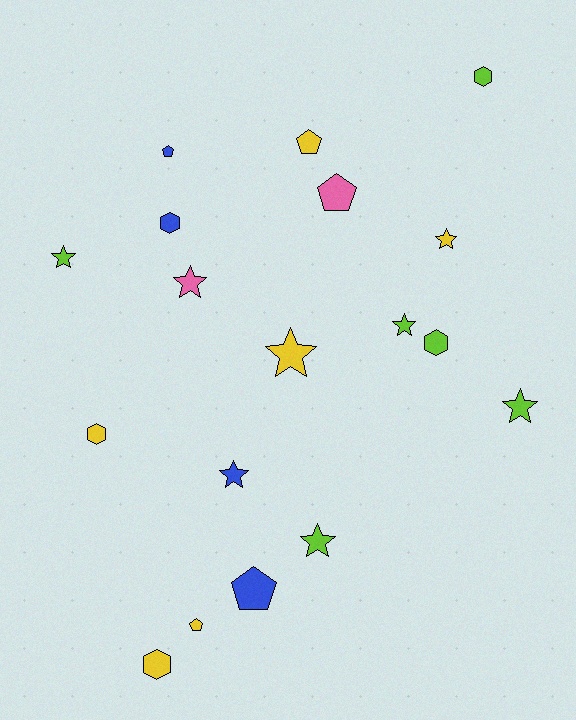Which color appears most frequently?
Yellow, with 6 objects.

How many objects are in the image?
There are 18 objects.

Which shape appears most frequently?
Star, with 8 objects.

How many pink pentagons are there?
There is 1 pink pentagon.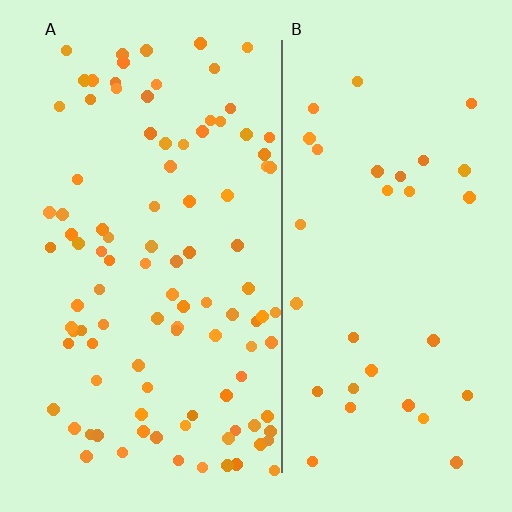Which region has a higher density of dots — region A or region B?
A (the left).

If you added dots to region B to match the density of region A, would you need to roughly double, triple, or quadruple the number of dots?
Approximately triple.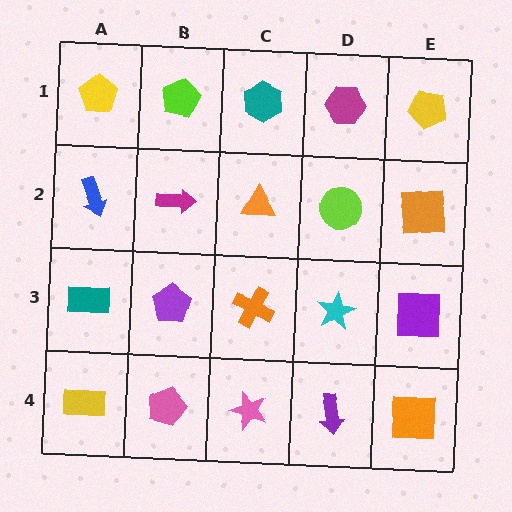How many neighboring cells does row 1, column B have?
3.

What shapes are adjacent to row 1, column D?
A lime circle (row 2, column D), a teal hexagon (row 1, column C), a yellow pentagon (row 1, column E).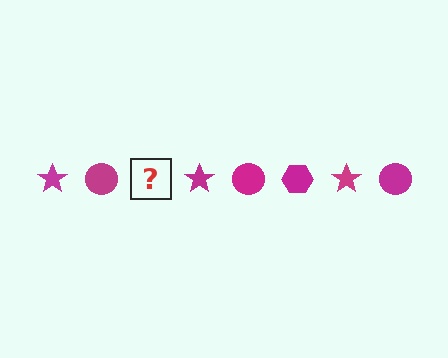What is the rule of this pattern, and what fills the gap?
The rule is that the pattern cycles through star, circle, hexagon shapes in magenta. The gap should be filled with a magenta hexagon.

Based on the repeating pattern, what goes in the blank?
The blank should be a magenta hexagon.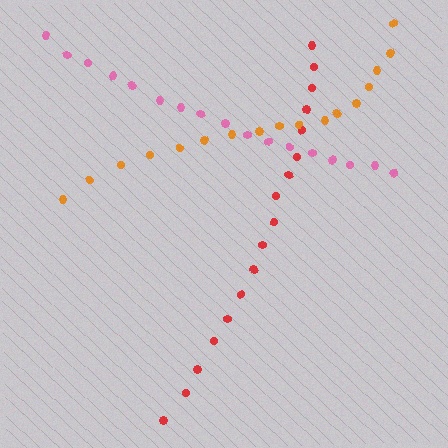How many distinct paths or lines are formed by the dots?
There are 3 distinct paths.